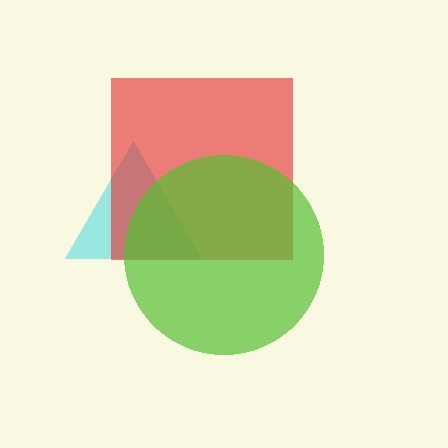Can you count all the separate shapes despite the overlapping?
Yes, there are 3 separate shapes.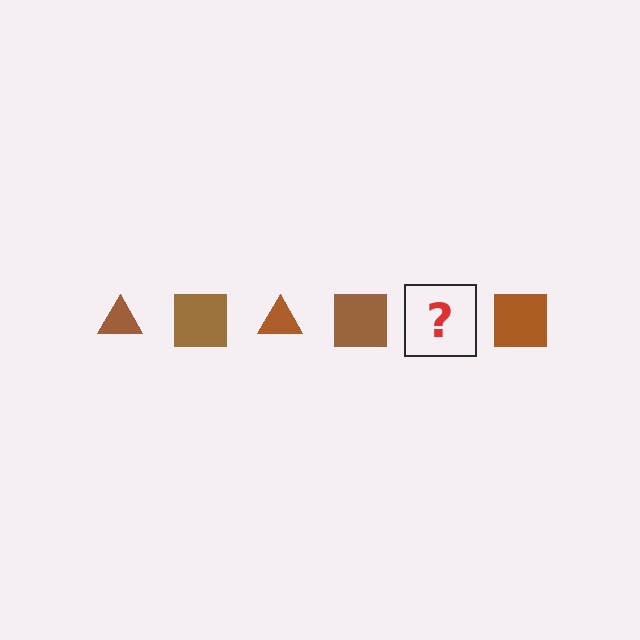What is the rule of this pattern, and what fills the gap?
The rule is that the pattern cycles through triangle, square shapes in brown. The gap should be filled with a brown triangle.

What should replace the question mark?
The question mark should be replaced with a brown triangle.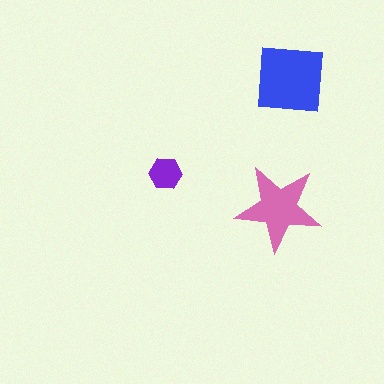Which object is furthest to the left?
The purple hexagon is leftmost.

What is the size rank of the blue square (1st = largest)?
1st.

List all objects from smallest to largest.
The purple hexagon, the pink star, the blue square.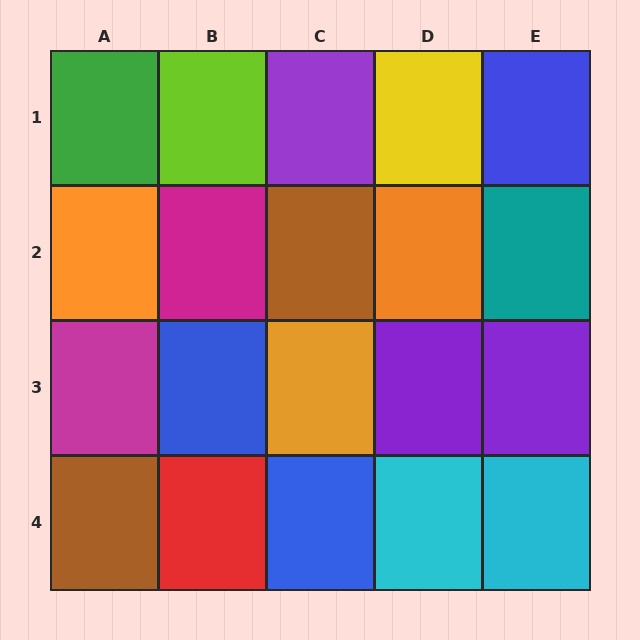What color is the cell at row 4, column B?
Red.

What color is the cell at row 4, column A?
Brown.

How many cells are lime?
1 cell is lime.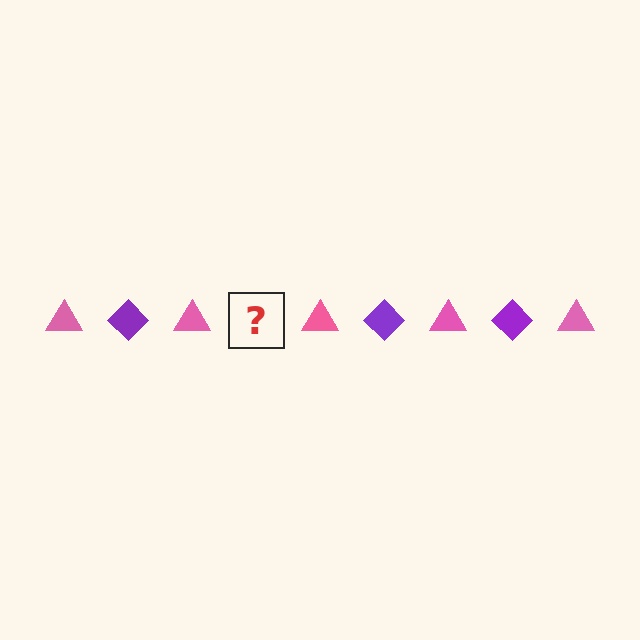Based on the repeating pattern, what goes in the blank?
The blank should be a purple diamond.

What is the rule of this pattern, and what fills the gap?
The rule is that the pattern alternates between pink triangle and purple diamond. The gap should be filled with a purple diamond.